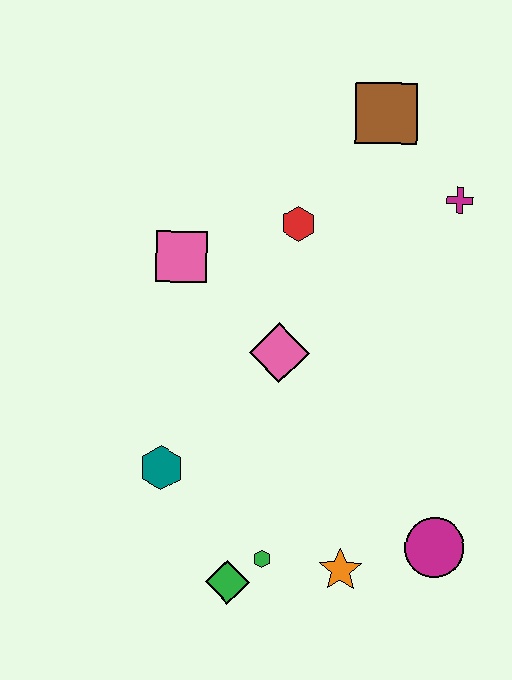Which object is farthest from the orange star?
The brown square is farthest from the orange star.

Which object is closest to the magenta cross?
The brown square is closest to the magenta cross.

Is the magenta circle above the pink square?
No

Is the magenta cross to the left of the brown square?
No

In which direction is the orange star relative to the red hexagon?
The orange star is below the red hexagon.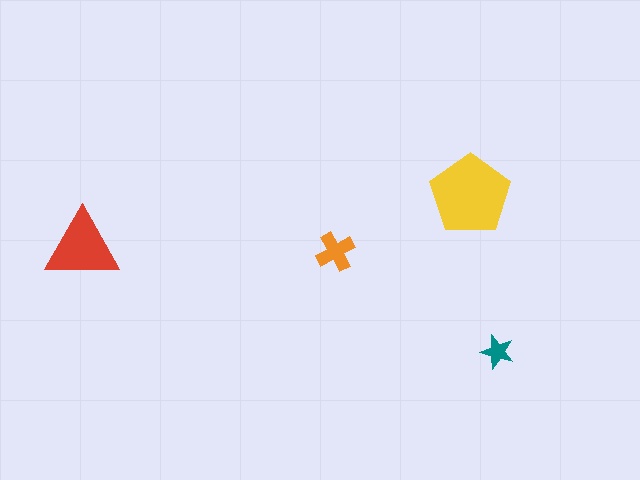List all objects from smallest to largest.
The teal star, the orange cross, the red triangle, the yellow pentagon.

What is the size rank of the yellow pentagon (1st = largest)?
1st.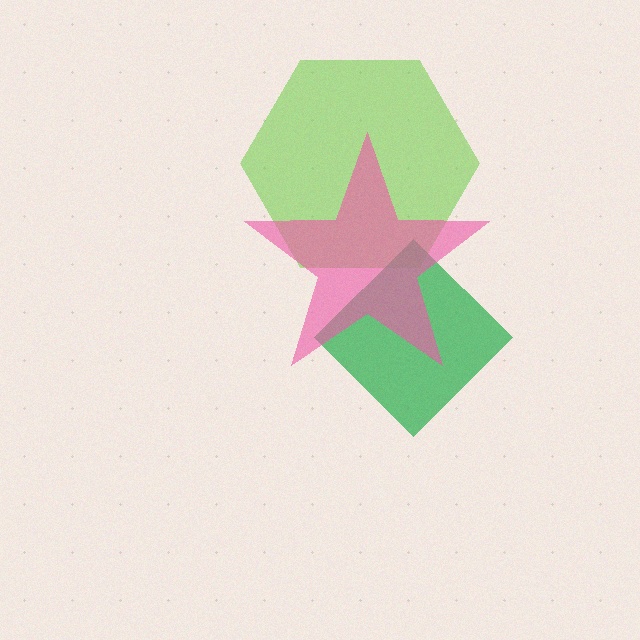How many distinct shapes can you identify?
There are 3 distinct shapes: a lime hexagon, a green diamond, a pink star.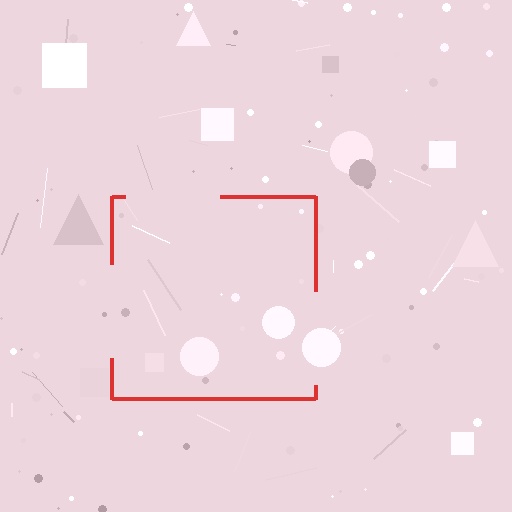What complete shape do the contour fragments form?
The contour fragments form a square.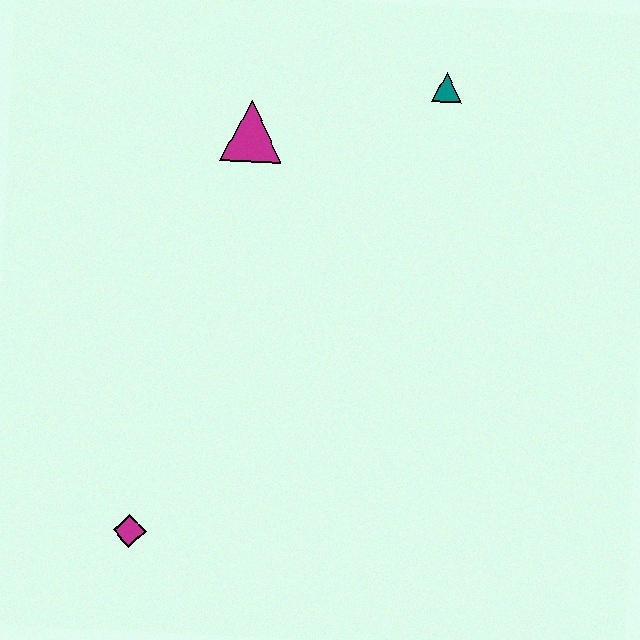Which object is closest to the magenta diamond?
The magenta triangle is closest to the magenta diamond.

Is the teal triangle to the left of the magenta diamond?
No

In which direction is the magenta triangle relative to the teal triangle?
The magenta triangle is to the left of the teal triangle.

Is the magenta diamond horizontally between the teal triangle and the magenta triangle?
No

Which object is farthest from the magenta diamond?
The teal triangle is farthest from the magenta diamond.